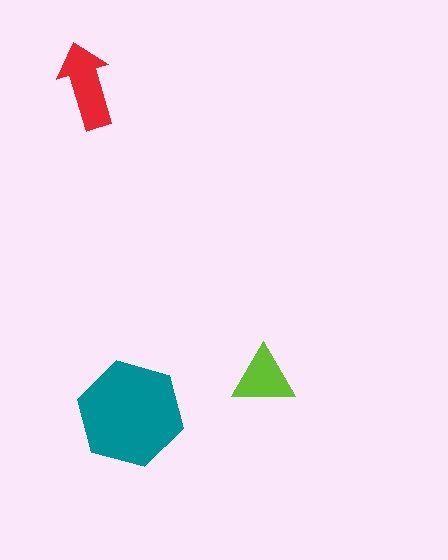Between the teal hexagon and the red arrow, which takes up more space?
The teal hexagon.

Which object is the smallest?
The lime triangle.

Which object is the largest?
The teal hexagon.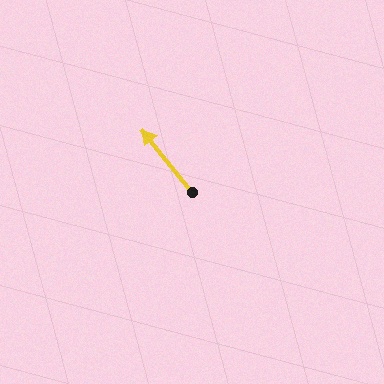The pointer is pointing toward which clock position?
Roughly 11 o'clock.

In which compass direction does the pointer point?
Northwest.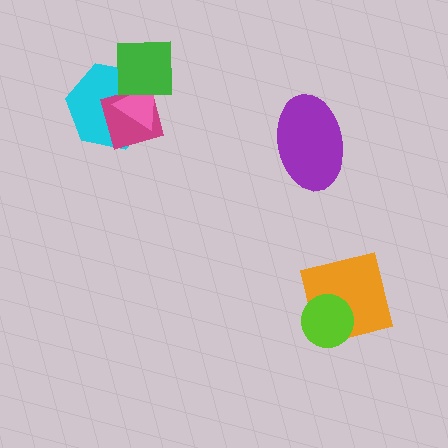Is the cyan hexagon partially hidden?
Yes, it is partially covered by another shape.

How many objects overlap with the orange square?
1 object overlaps with the orange square.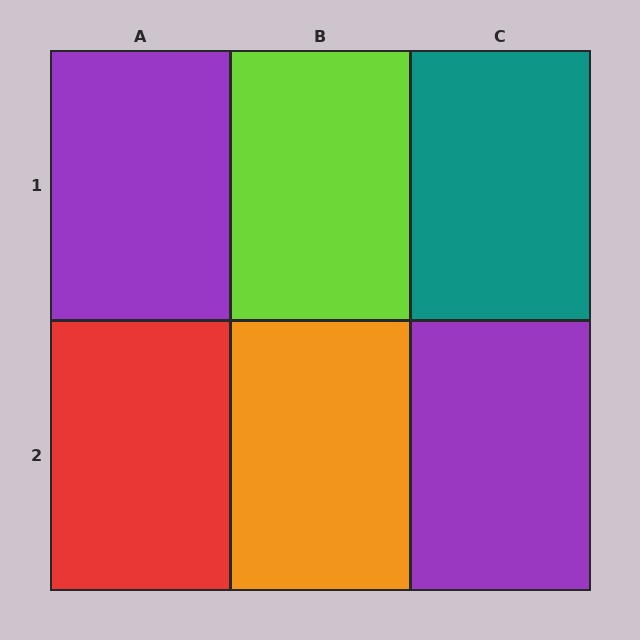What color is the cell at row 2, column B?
Orange.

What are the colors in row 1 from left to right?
Purple, lime, teal.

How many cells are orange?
1 cell is orange.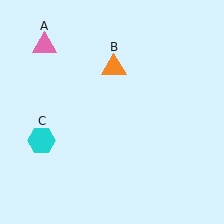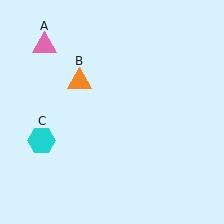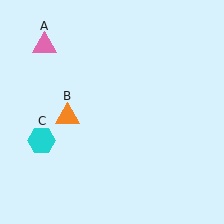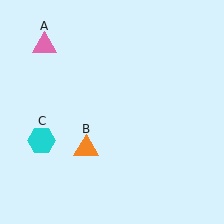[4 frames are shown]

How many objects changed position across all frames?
1 object changed position: orange triangle (object B).